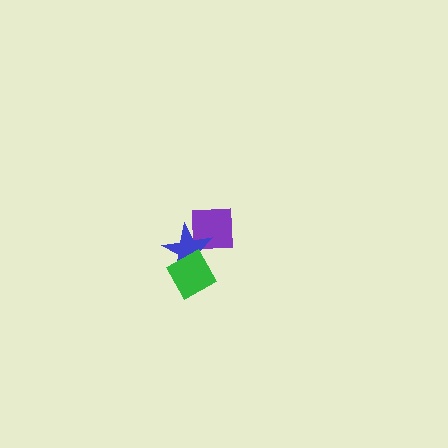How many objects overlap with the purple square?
1 object overlaps with the purple square.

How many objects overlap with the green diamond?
1 object overlaps with the green diamond.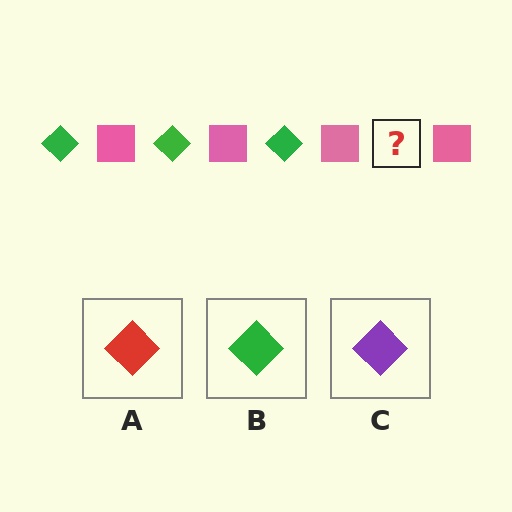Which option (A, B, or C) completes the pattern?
B.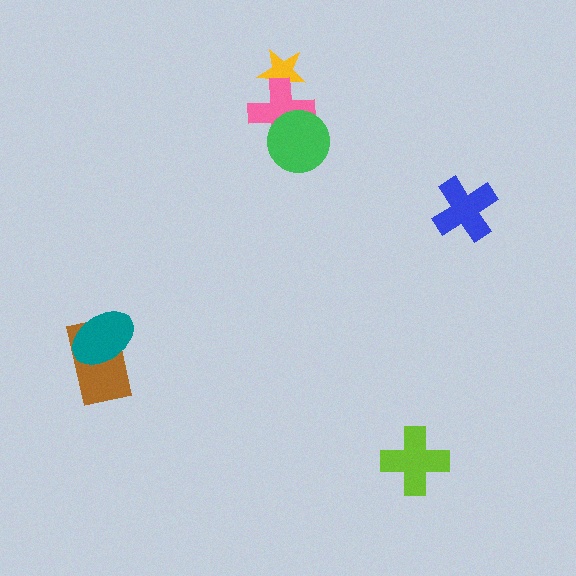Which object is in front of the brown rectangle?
The teal ellipse is in front of the brown rectangle.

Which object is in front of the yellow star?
The pink cross is in front of the yellow star.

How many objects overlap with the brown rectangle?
1 object overlaps with the brown rectangle.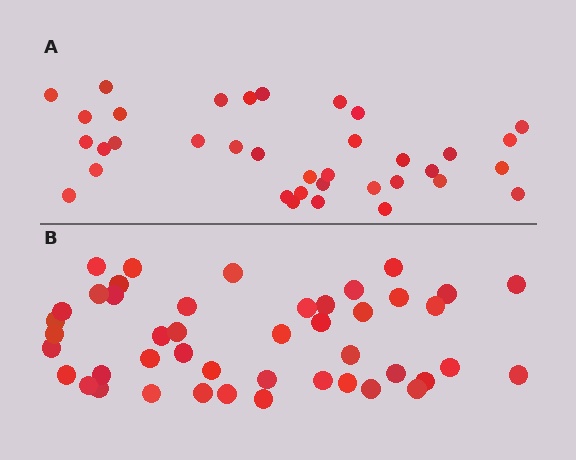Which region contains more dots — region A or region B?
Region B (the bottom region) has more dots.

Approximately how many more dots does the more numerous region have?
Region B has roughly 8 or so more dots than region A.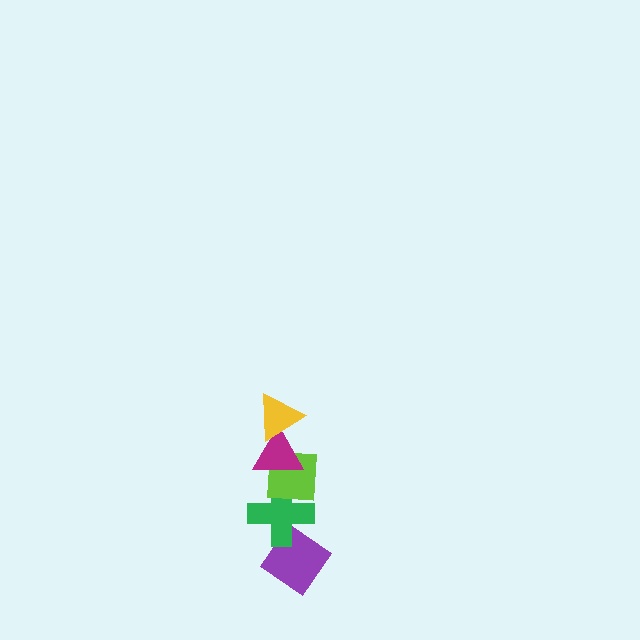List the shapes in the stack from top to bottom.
From top to bottom: the yellow triangle, the magenta triangle, the lime square, the green cross, the purple diamond.